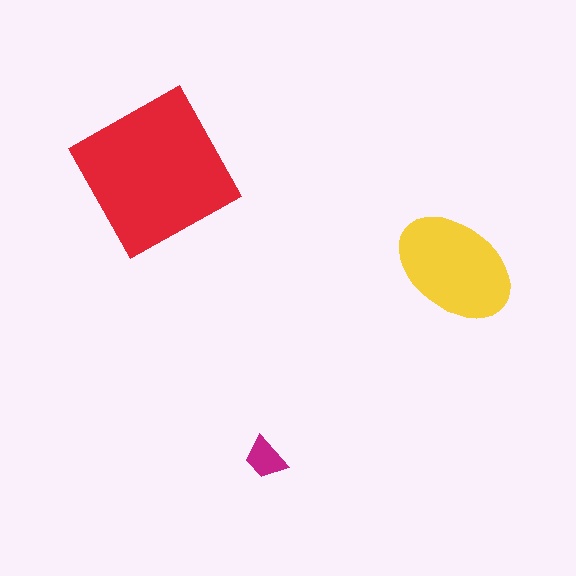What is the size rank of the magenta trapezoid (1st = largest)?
3rd.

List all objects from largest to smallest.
The red square, the yellow ellipse, the magenta trapezoid.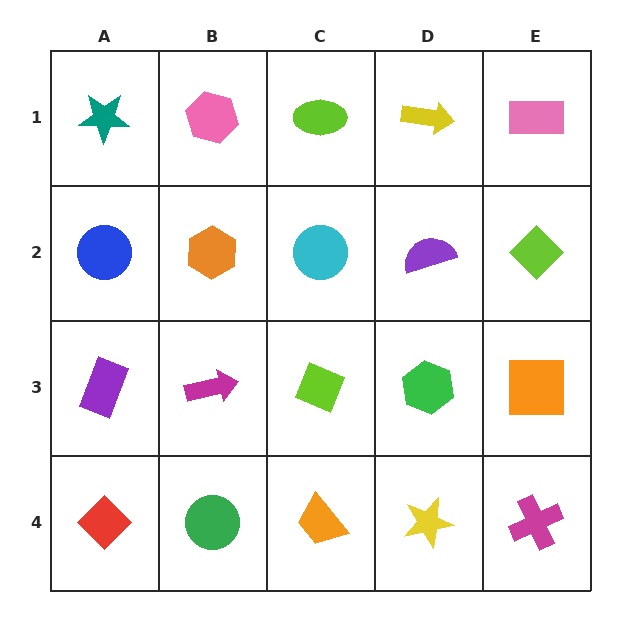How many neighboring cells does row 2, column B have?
4.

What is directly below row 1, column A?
A blue circle.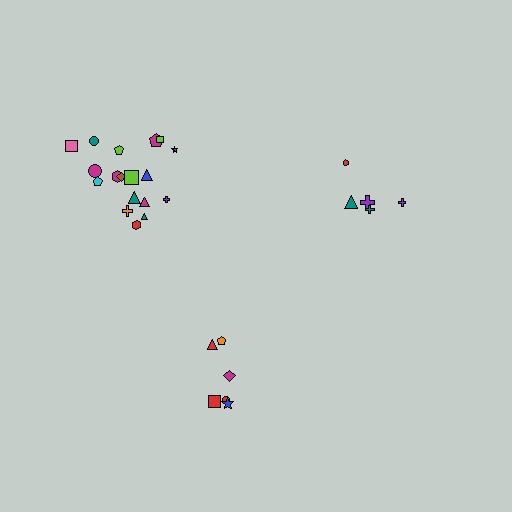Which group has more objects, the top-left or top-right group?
The top-left group.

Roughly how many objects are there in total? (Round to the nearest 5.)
Roughly 30 objects in total.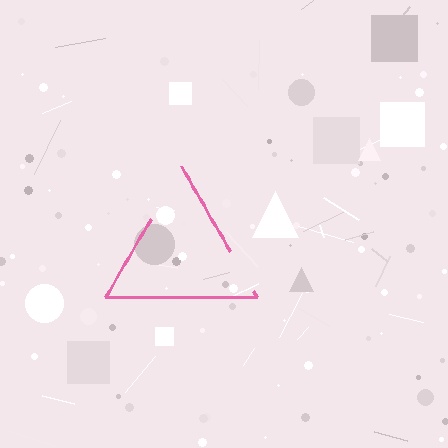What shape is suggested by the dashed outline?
The dashed outline suggests a triangle.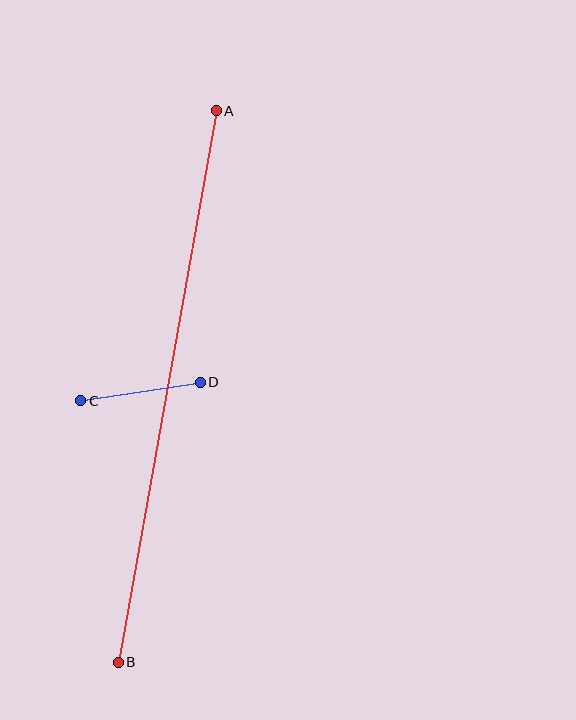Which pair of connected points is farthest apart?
Points A and B are farthest apart.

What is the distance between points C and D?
The distance is approximately 121 pixels.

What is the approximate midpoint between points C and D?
The midpoint is at approximately (141, 392) pixels.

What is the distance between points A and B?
The distance is approximately 560 pixels.